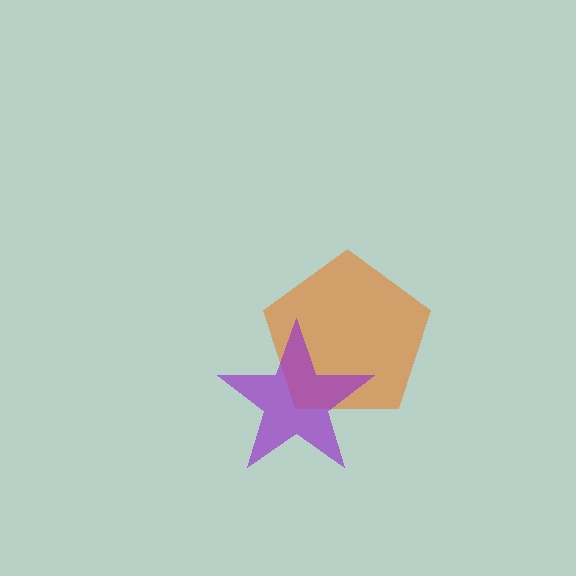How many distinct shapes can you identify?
There are 2 distinct shapes: an orange pentagon, a purple star.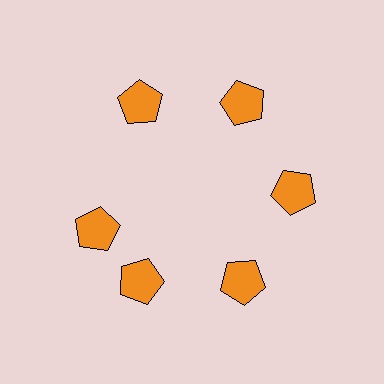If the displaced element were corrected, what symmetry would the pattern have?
It would have 6-fold rotational symmetry — the pattern would map onto itself every 60 degrees.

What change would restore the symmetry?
The symmetry would be restored by rotating it back into even spacing with its neighbors so that all 6 pentagons sit at equal angles and equal distance from the center.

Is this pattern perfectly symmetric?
No. The 6 orange pentagons are arranged in a ring, but one element near the 9 o'clock position is rotated out of alignment along the ring, breaking the 6-fold rotational symmetry.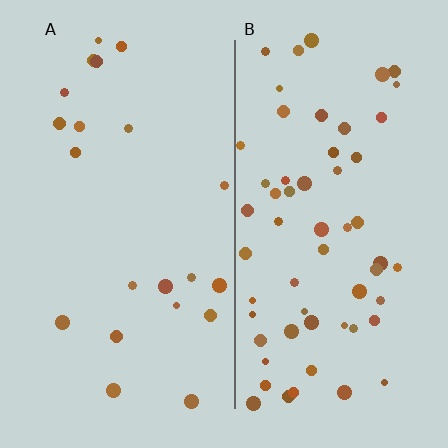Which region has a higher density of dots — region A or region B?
B (the right).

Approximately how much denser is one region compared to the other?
Approximately 2.8× — region B over region A.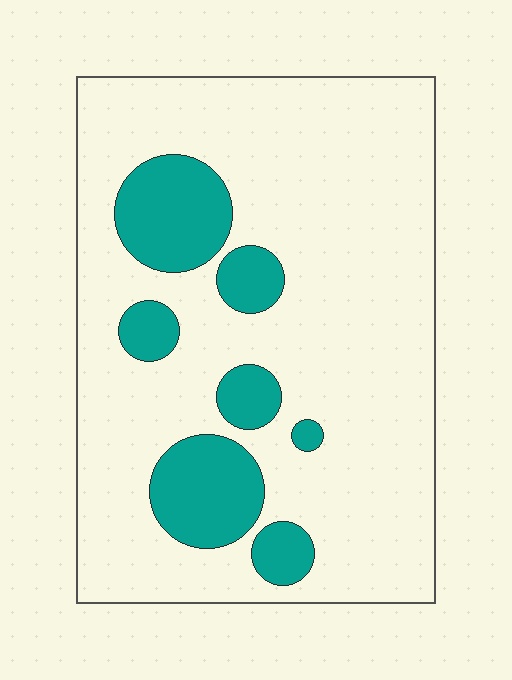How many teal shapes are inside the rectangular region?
7.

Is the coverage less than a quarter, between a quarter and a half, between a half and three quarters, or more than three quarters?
Less than a quarter.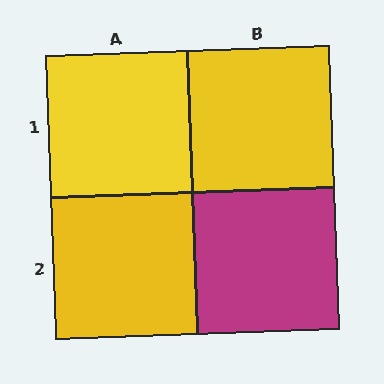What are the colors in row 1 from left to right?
Yellow, yellow.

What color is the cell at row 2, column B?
Magenta.